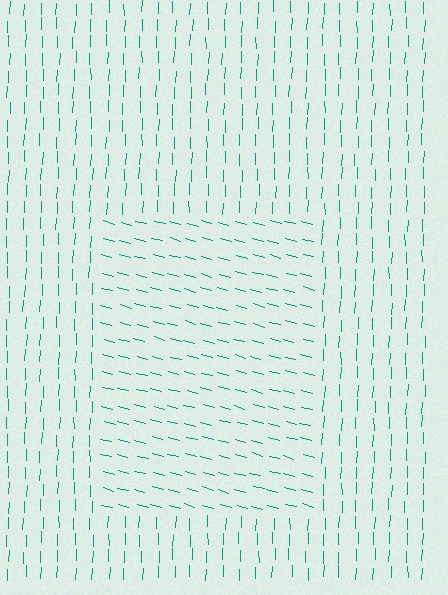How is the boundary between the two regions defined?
The boundary is defined purely by a change in line orientation (approximately 76 degrees difference). All lines are the same color and thickness.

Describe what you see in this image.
The image is filled with small teal line segments. A rectangle region in the image has lines oriented differently from the surrounding lines, creating a visible texture boundary.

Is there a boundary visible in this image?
Yes, there is a texture boundary formed by a change in line orientation.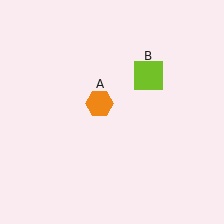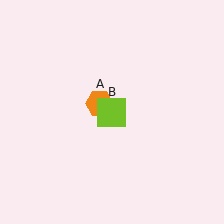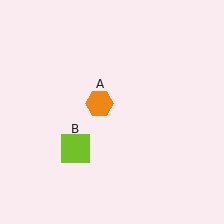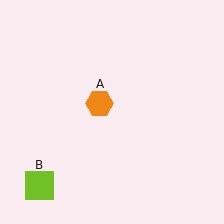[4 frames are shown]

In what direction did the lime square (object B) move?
The lime square (object B) moved down and to the left.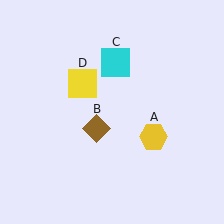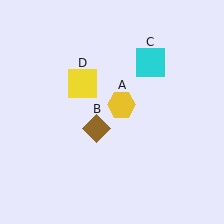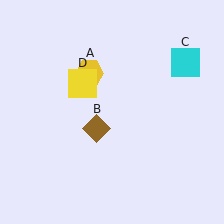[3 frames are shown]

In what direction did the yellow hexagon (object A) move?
The yellow hexagon (object A) moved up and to the left.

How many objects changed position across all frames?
2 objects changed position: yellow hexagon (object A), cyan square (object C).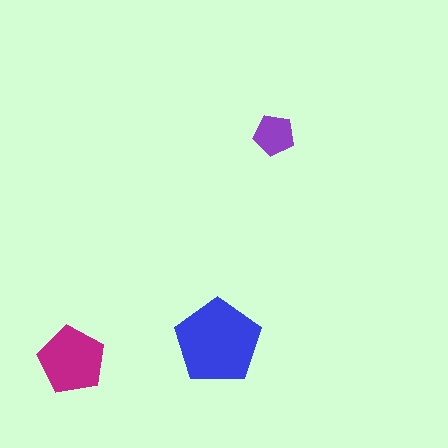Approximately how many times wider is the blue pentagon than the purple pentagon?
About 2 times wider.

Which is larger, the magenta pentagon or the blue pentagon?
The blue one.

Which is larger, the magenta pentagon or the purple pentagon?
The magenta one.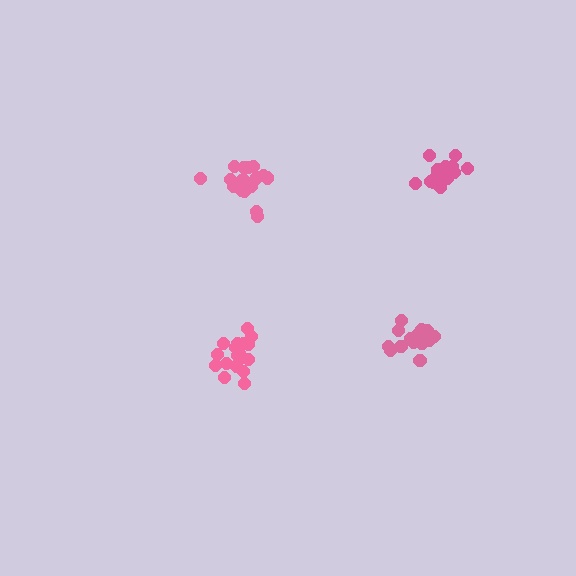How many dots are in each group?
Group 1: 19 dots, Group 2: 18 dots, Group 3: 19 dots, Group 4: 16 dots (72 total).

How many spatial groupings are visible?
There are 4 spatial groupings.